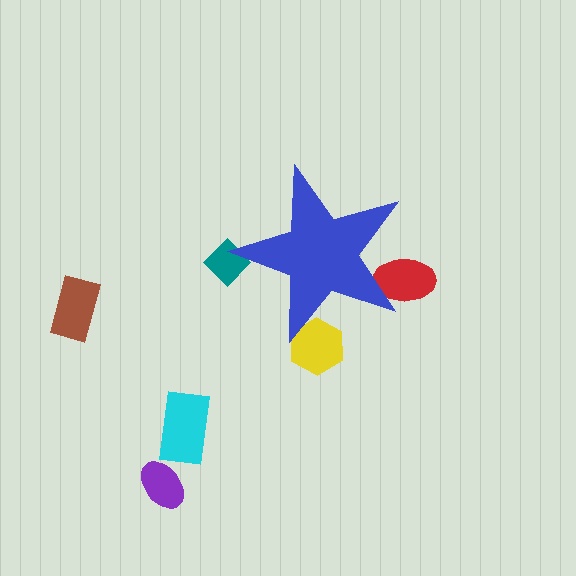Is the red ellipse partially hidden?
Yes, the red ellipse is partially hidden behind the blue star.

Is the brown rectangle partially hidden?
No, the brown rectangle is fully visible.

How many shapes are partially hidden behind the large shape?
3 shapes are partially hidden.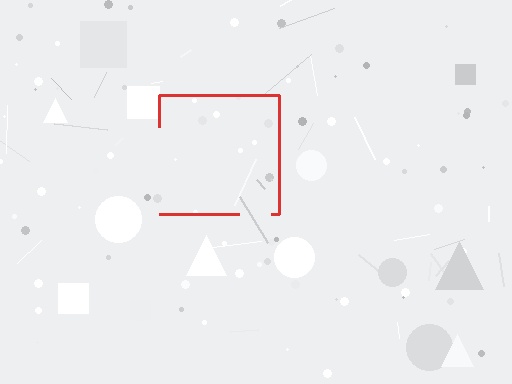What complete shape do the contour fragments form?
The contour fragments form a square.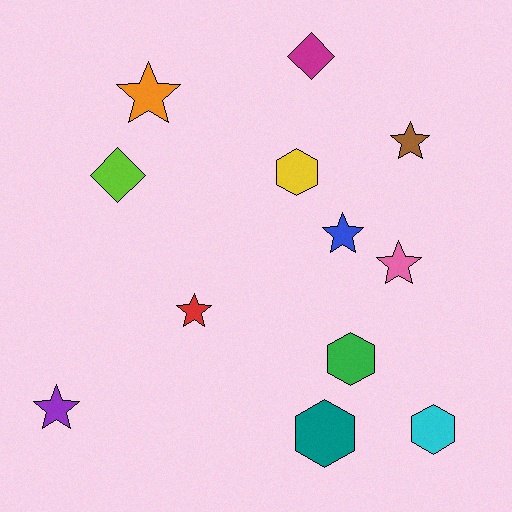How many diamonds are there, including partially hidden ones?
There are 2 diamonds.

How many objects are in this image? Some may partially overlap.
There are 12 objects.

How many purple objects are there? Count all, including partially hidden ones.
There is 1 purple object.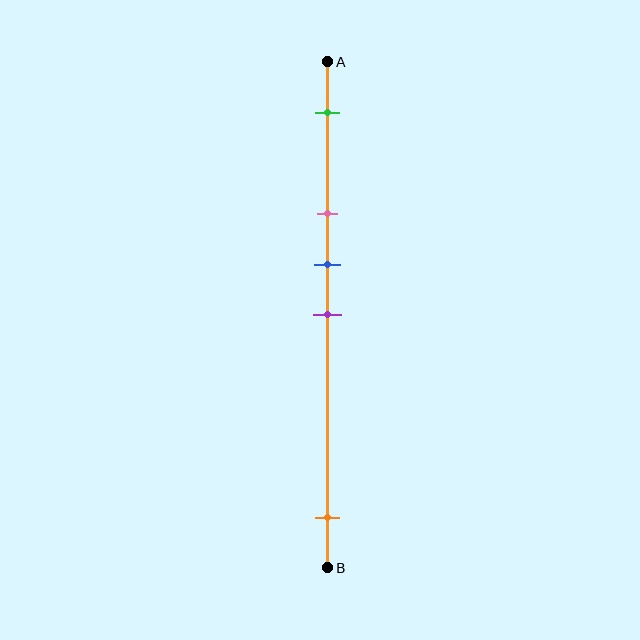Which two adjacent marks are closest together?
The blue and purple marks are the closest adjacent pair.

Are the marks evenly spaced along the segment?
No, the marks are not evenly spaced.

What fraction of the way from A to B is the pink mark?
The pink mark is approximately 30% (0.3) of the way from A to B.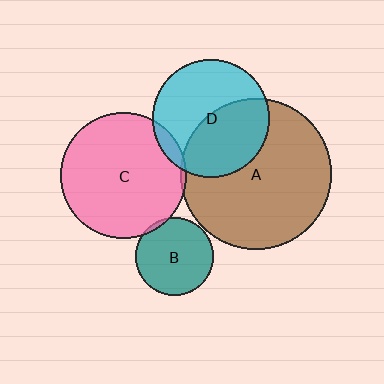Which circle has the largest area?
Circle A (brown).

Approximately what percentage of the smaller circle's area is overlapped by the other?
Approximately 5%.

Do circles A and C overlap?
Yes.